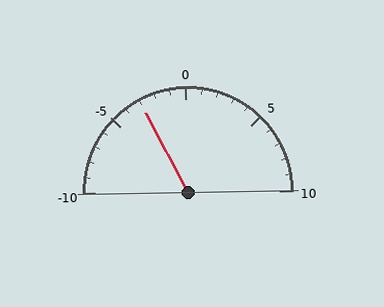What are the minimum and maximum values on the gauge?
The gauge ranges from -10 to 10.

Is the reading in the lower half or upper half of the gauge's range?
The reading is in the lower half of the range (-10 to 10).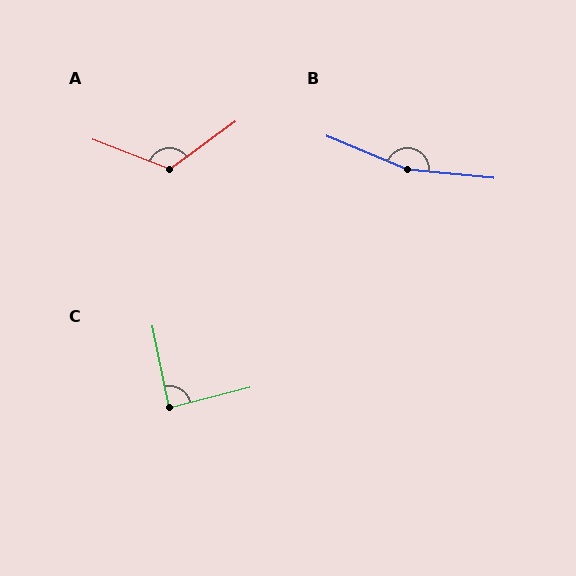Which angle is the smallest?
C, at approximately 87 degrees.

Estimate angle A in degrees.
Approximately 123 degrees.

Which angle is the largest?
B, at approximately 163 degrees.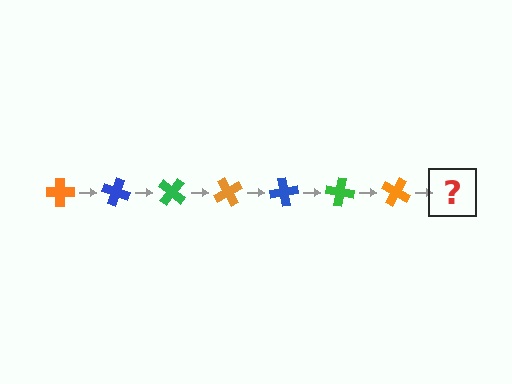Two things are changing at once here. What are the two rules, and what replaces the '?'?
The two rules are that it rotates 20 degrees each step and the color cycles through orange, blue, and green. The '?' should be a blue cross, rotated 140 degrees from the start.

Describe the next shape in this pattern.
It should be a blue cross, rotated 140 degrees from the start.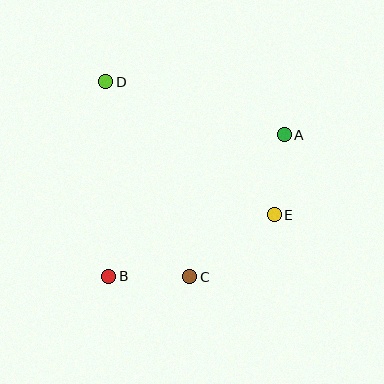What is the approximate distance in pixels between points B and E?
The distance between B and E is approximately 177 pixels.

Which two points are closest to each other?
Points A and E are closest to each other.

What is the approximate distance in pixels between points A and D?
The distance between A and D is approximately 186 pixels.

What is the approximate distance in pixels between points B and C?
The distance between B and C is approximately 81 pixels.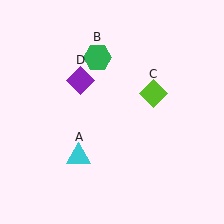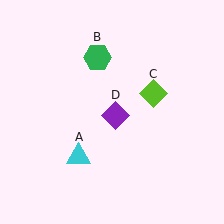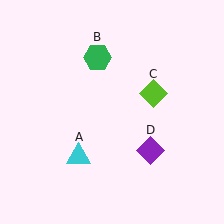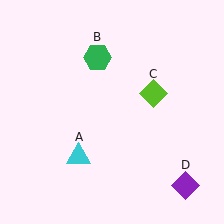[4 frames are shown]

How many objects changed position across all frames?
1 object changed position: purple diamond (object D).